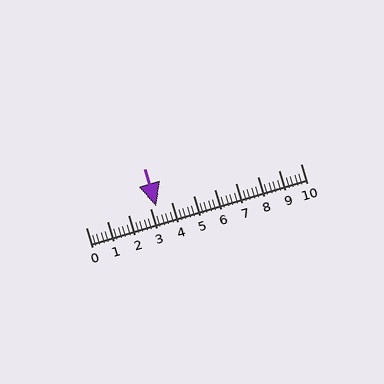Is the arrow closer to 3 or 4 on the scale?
The arrow is closer to 3.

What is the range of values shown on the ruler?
The ruler shows values from 0 to 10.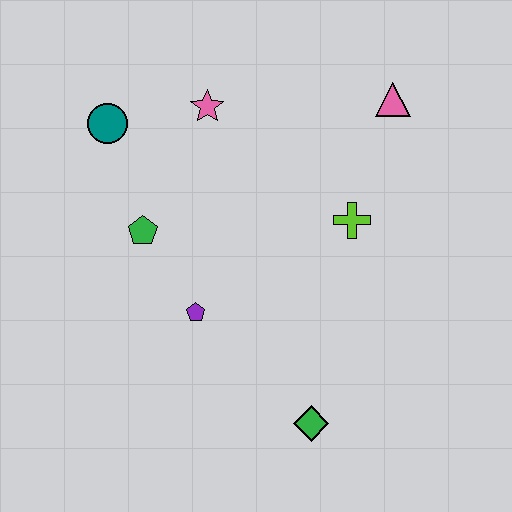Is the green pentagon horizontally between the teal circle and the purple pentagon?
Yes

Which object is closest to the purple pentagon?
The green pentagon is closest to the purple pentagon.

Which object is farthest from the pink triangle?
The green diamond is farthest from the pink triangle.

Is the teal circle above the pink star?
No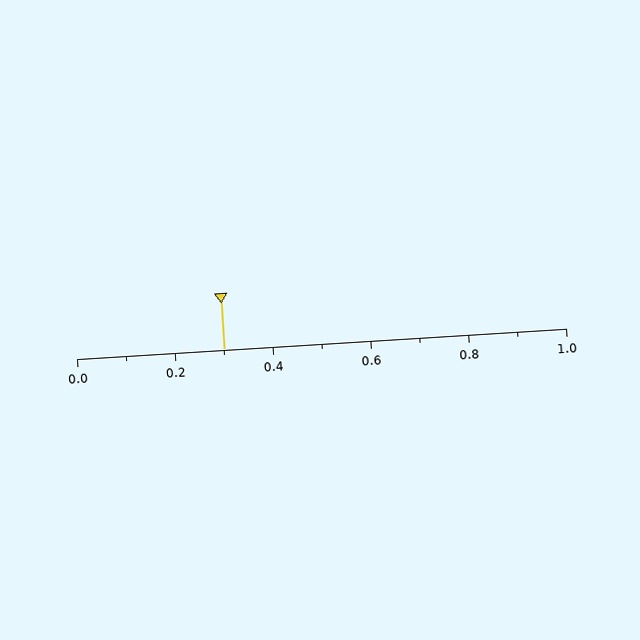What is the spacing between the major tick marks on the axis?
The major ticks are spaced 0.2 apart.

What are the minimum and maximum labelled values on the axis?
The axis runs from 0.0 to 1.0.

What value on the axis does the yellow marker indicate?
The marker indicates approximately 0.3.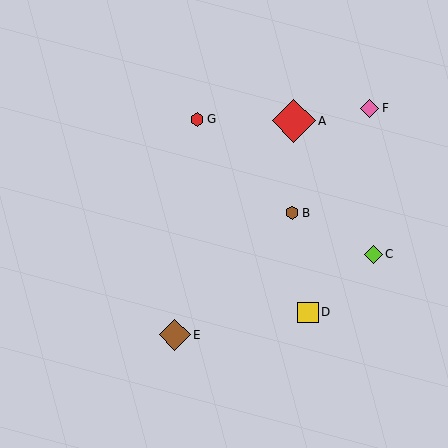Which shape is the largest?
The red diamond (labeled A) is the largest.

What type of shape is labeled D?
Shape D is a yellow square.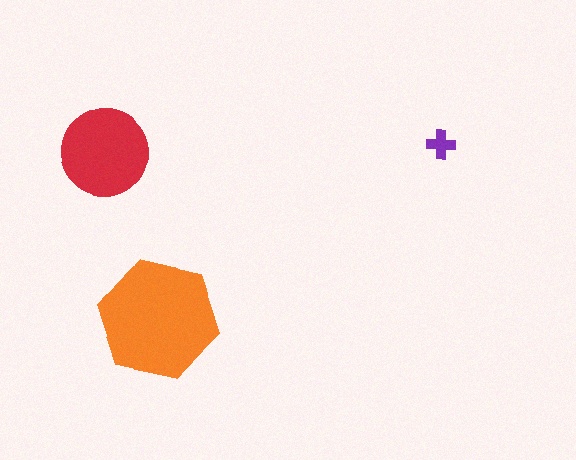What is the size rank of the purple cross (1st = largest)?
3rd.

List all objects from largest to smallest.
The orange hexagon, the red circle, the purple cross.